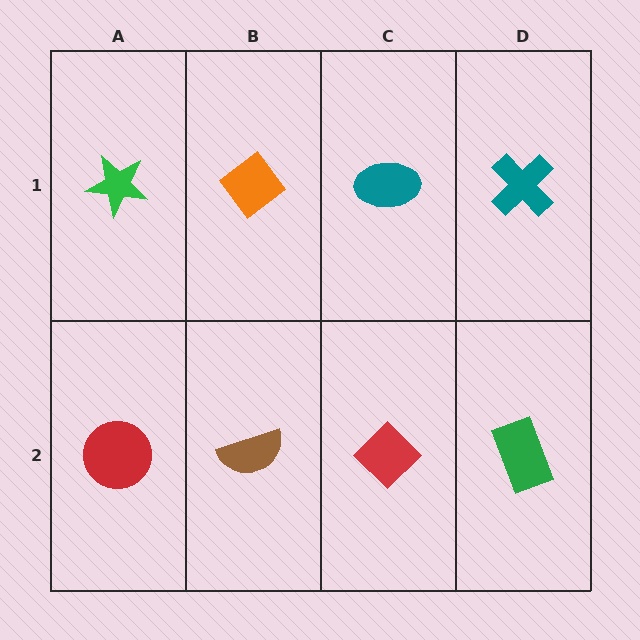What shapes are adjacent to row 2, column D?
A teal cross (row 1, column D), a red diamond (row 2, column C).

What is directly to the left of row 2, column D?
A red diamond.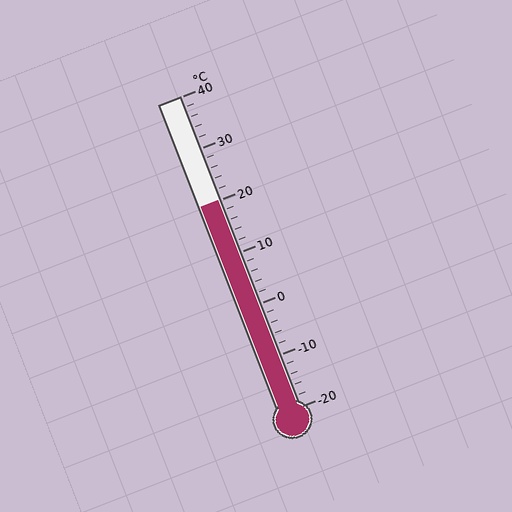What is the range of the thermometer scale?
The thermometer scale ranges from -20°C to 40°C.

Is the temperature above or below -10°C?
The temperature is above -10°C.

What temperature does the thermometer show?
The thermometer shows approximately 20°C.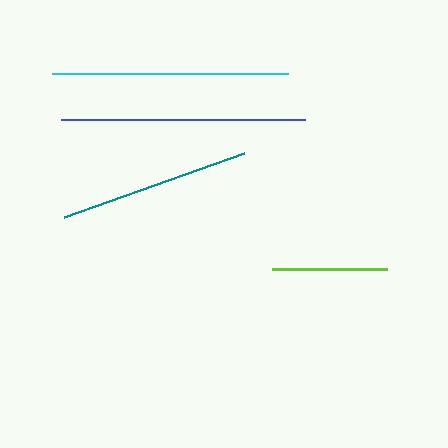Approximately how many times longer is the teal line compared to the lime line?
The teal line is approximately 1.7 times the length of the lime line.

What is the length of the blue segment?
The blue segment is approximately 243 pixels long.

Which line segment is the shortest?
The lime line is the shortest at approximately 115 pixels.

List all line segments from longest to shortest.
From longest to shortest: blue, cyan, teal, lime.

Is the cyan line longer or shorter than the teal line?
The cyan line is longer than the teal line.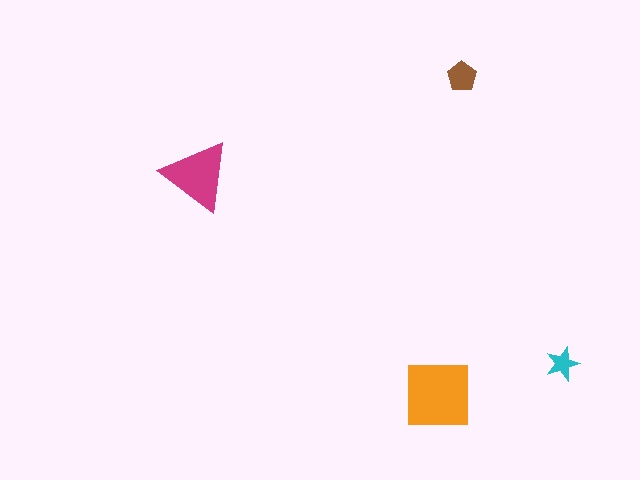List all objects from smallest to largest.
The cyan star, the brown pentagon, the magenta triangle, the orange square.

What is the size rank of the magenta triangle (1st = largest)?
2nd.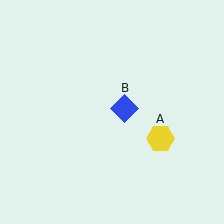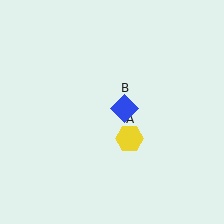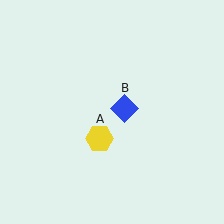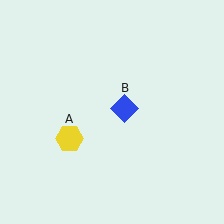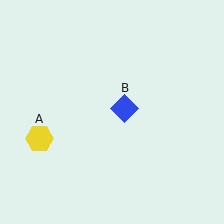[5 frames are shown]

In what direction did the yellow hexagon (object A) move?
The yellow hexagon (object A) moved left.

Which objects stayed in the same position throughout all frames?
Blue diamond (object B) remained stationary.